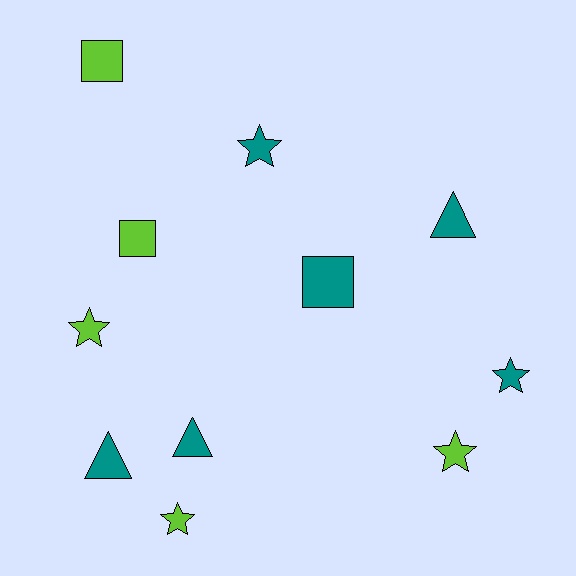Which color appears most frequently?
Teal, with 6 objects.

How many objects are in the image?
There are 11 objects.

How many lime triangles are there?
There are no lime triangles.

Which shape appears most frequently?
Star, with 5 objects.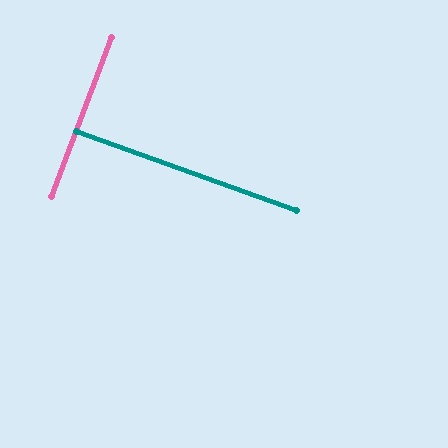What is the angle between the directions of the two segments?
Approximately 89 degrees.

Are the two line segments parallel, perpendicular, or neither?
Perpendicular — they meet at approximately 89°.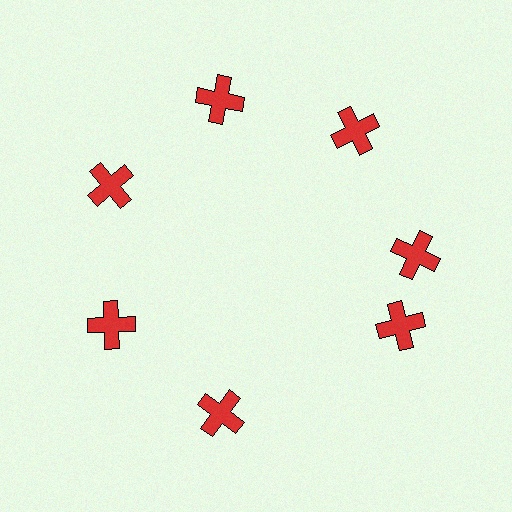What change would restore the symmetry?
The symmetry would be restored by rotating it back into even spacing with its neighbors so that all 7 crosses sit at equal angles and equal distance from the center.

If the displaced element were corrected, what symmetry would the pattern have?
It would have 7-fold rotational symmetry — the pattern would map onto itself every 51 degrees.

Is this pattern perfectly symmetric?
No. The 7 red crosses are arranged in a ring, but one element near the 5 o'clock position is rotated out of alignment along the ring, breaking the 7-fold rotational symmetry.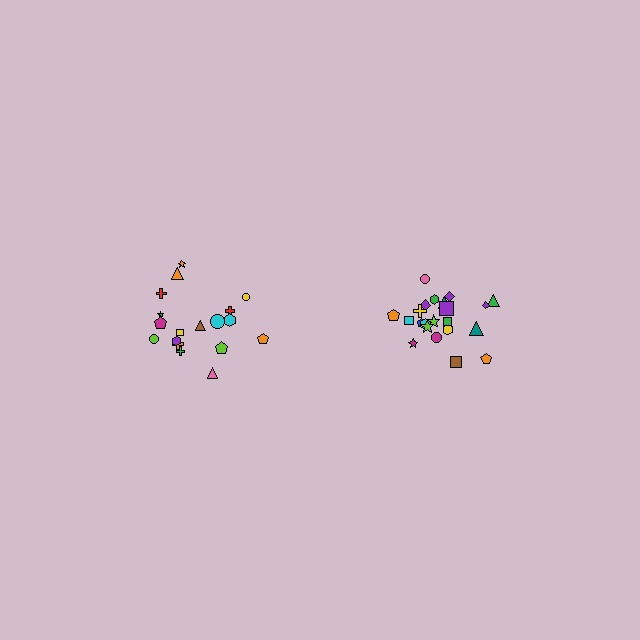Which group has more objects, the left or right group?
The right group.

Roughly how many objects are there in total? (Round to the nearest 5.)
Roughly 40 objects in total.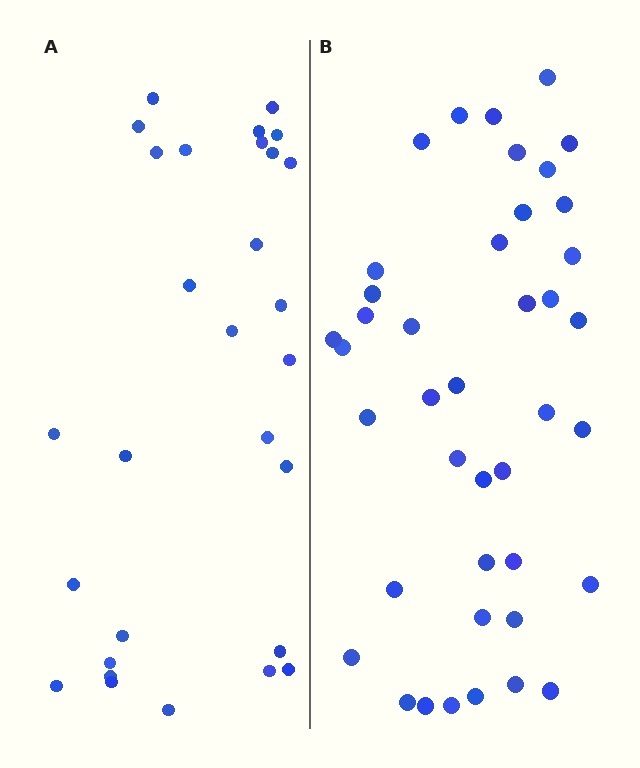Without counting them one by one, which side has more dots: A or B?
Region B (the right region) has more dots.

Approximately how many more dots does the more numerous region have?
Region B has roughly 12 or so more dots than region A.